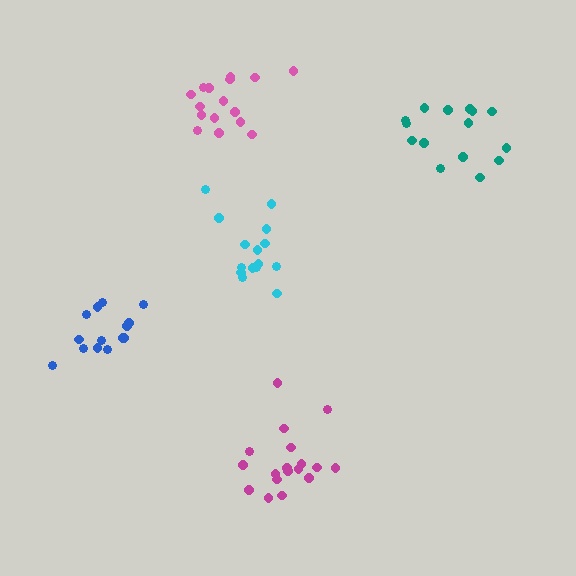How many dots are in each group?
Group 1: 18 dots, Group 2: 15 dots, Group 3: 15 dots, Group 4: 14 dots, Group 5: 16 dots (78 total).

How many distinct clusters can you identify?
There are 5 distinct clusters.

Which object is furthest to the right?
The teal cluster is rightmost.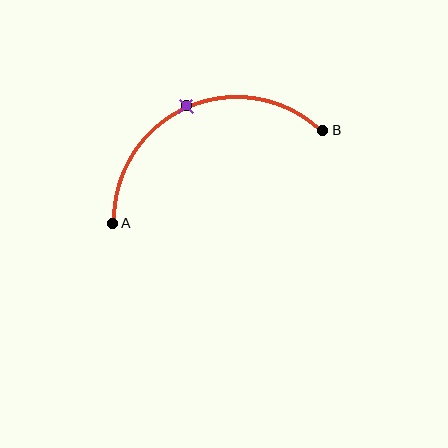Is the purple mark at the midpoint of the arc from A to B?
Yes. The purple mark lies on the arc at equal arc-length from both A and B — it is the arc midpoint.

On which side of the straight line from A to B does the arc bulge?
The arc bulges above the straight line connecting A and B.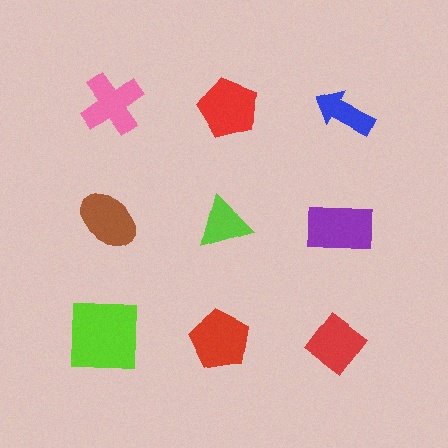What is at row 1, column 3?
A blue arrow.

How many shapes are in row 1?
3 shapes.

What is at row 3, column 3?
A red diamond.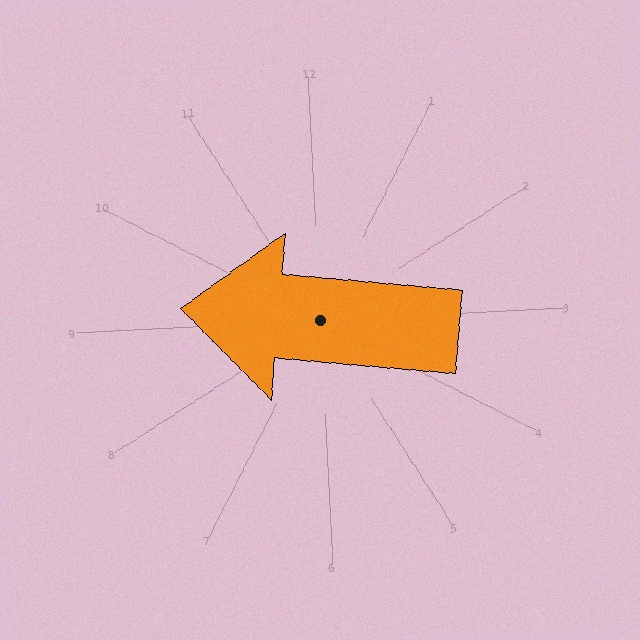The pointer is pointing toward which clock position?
Roughly 9 o'clock.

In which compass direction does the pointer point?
West.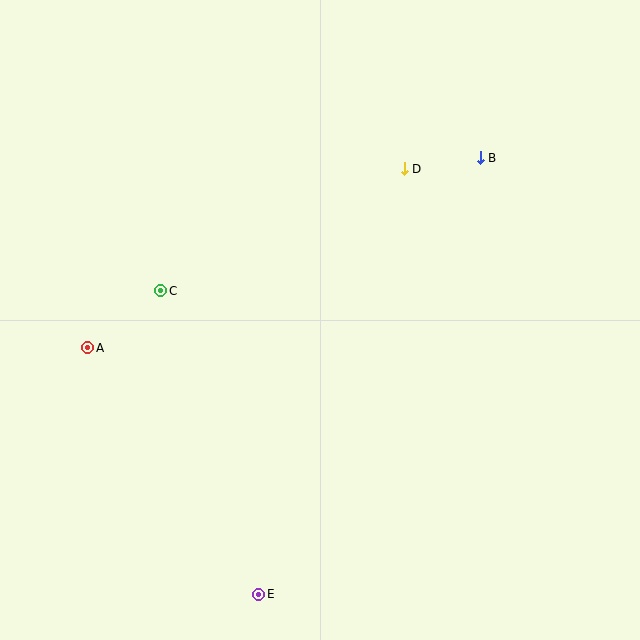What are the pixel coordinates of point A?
Point A is at (88, 348).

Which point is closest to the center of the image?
Point C at (161, 291) is closest to the center.